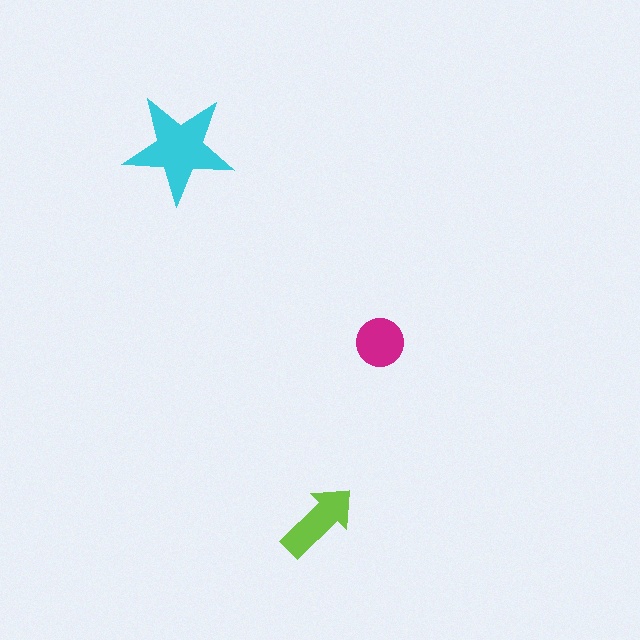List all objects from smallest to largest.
The magenta circle, the lime arrow, the cyan star.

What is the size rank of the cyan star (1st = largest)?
1st.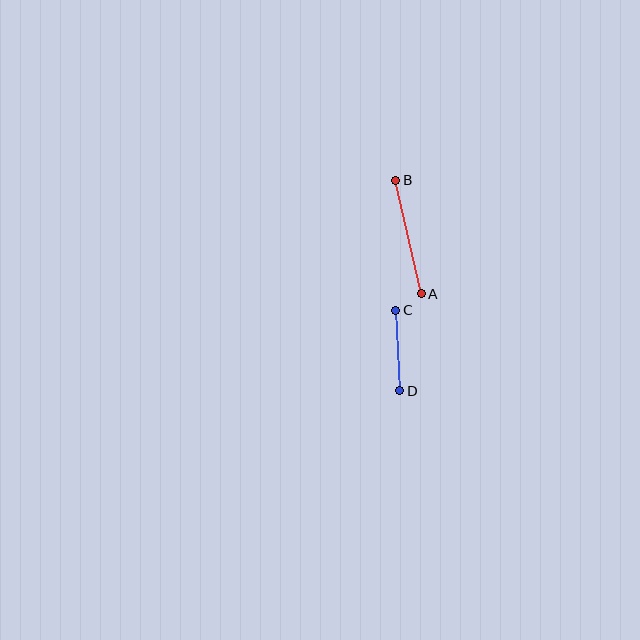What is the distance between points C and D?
The distance is approximately 81 pixels.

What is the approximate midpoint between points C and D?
The midpoint is at approximately (398, 350) pixels.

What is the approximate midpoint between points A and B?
The midpoint is at approximately (409, 237) pixels.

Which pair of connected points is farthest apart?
Points A and B are farthest apart.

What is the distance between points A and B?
The distance is approximately 116 pixels.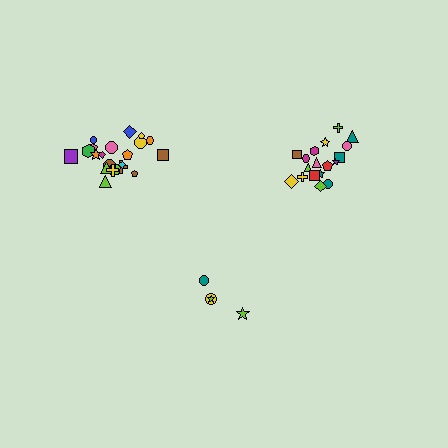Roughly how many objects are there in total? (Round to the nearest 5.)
Roughly 45 objects in total.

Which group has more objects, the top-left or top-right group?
The top-left group.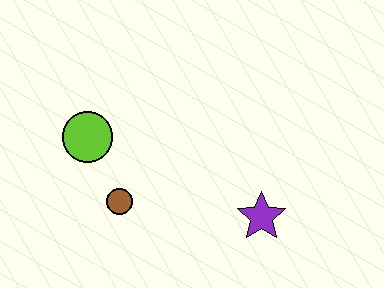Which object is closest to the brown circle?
The lime circle is closest to the brown circle.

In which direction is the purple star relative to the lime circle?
The purple star is to the right of the lime circle.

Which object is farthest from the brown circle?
The purple star is farthest from the brown circle.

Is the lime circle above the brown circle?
Yes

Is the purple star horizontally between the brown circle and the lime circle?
No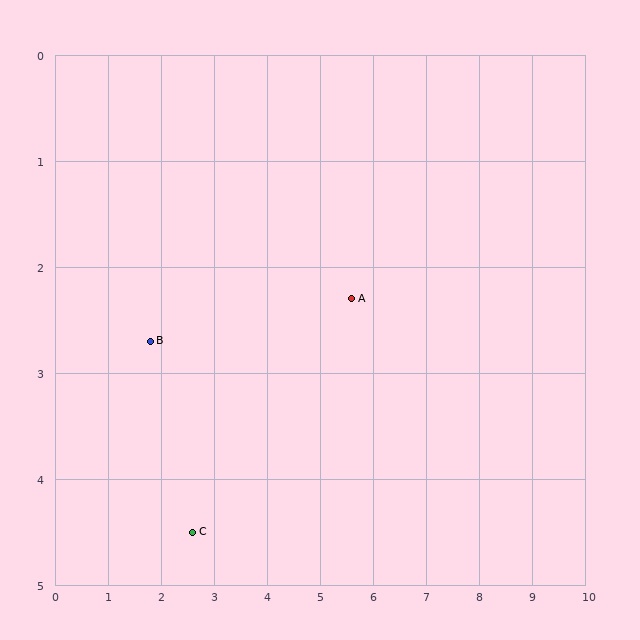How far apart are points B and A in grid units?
Points B and A are about 3.8 grid units apart.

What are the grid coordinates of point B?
Point B is at approximately (1.8, 2.7).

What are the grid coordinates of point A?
Point A is at approximately (5.6, 2.3).